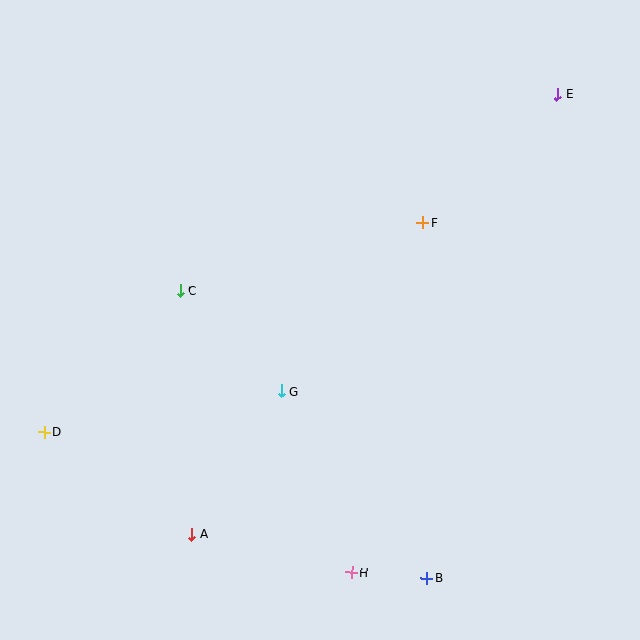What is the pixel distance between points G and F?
The distance between G and F is 221 pixels.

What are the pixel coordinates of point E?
Point E is at (558, 94).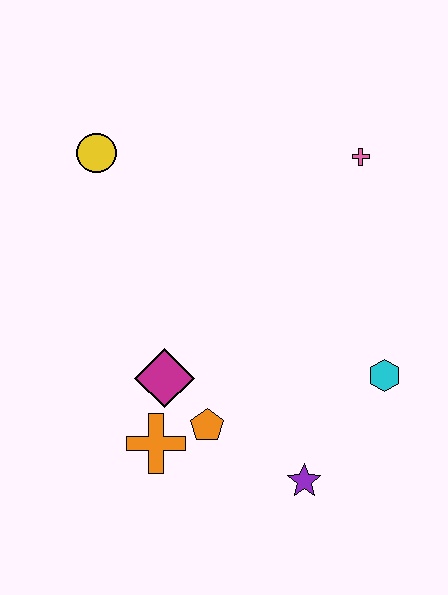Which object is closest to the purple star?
The orange pentagon is closest to the purple star.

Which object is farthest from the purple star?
The yellow circle is farthest from the purple star.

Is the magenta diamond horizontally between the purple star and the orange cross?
Yes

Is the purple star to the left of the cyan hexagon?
Yes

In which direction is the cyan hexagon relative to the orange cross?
The cyan hexagon is to the right of the orange cross.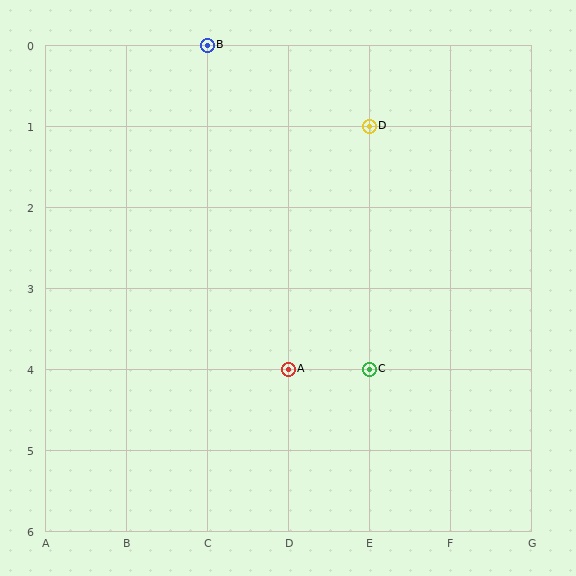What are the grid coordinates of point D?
Point D is at grid coordinates (E, 1).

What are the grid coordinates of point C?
Point C is at grid coordinates (E, 4).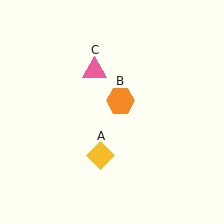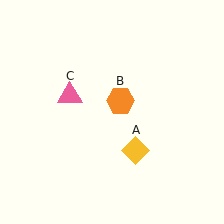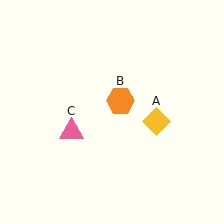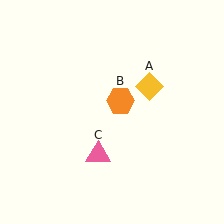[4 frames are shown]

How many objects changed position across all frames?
2 objects changed position: yellow diamond (object A), pink triangle (object C).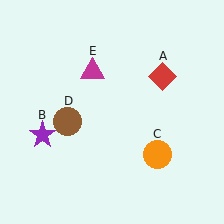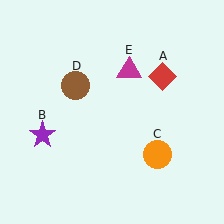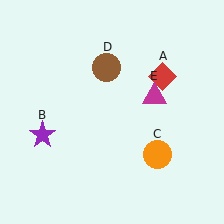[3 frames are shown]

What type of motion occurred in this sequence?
The brown circle (object D), magenta triangle (object E) rotated clockwise around the center of the scene.